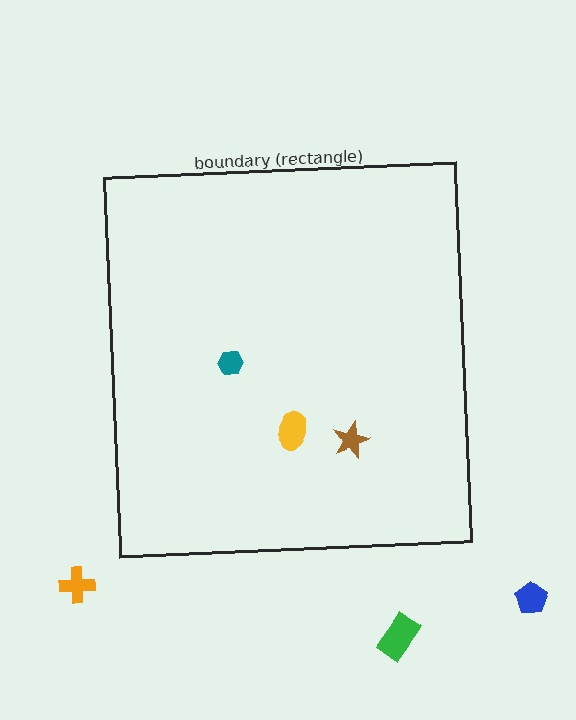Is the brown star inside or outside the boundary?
Inside.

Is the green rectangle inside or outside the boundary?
Outside.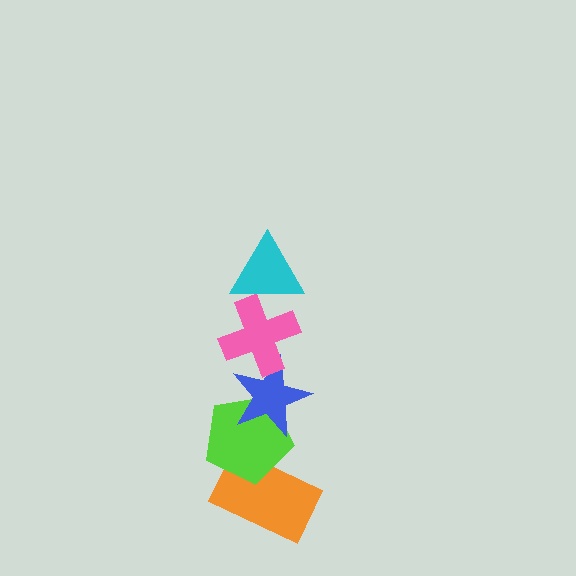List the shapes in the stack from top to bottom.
From top to bottom: the cyan triangle, the pink cross, the blue star, the lime pentagon, the orange rectangle.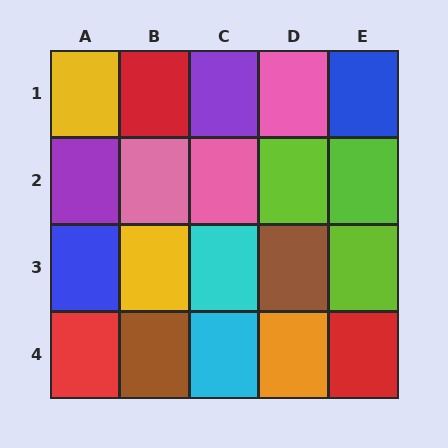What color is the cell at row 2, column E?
Lime.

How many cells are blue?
2 cells are blue.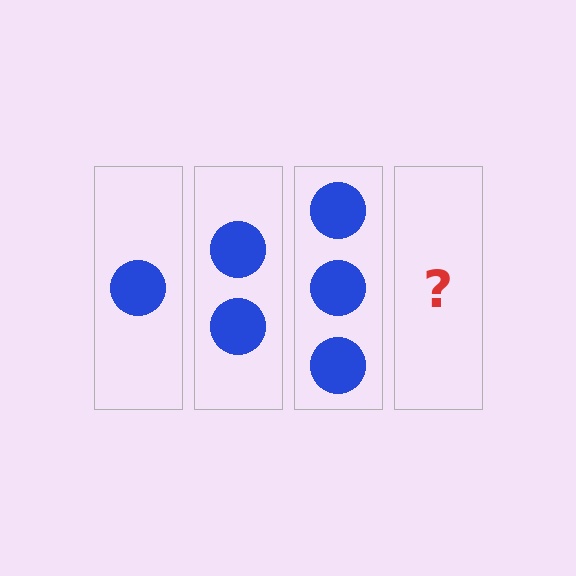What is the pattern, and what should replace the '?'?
The pattern is that each step adds one more circle. The '?' should be 4 circles.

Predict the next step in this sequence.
The next step is 4 circles.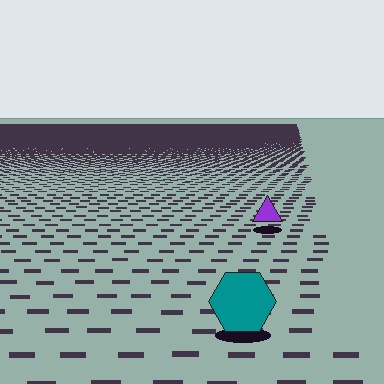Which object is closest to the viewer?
The teal hexagon is closest. The texture marks near it are larger and more spread out.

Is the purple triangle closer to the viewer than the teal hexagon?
No. The teal hexagon is closer — you can tell from the texture gradient: the ground texture is coarser near it.